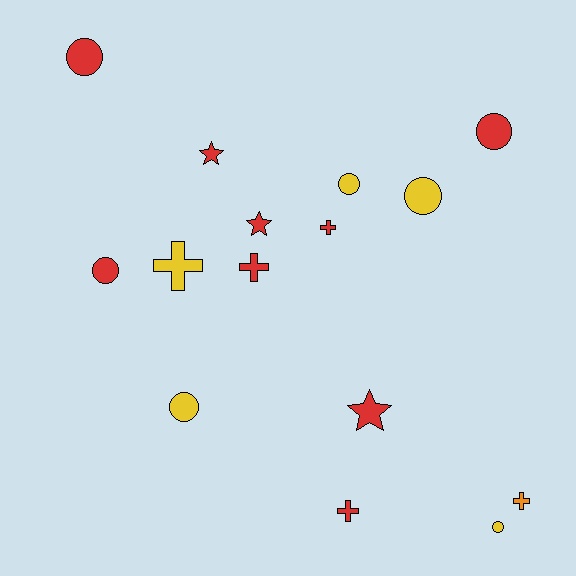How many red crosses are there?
There are 3 red crosses.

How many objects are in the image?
There are 15 objects.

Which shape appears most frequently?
Circle, with 7 objects.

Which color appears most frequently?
Red, with 9 objects.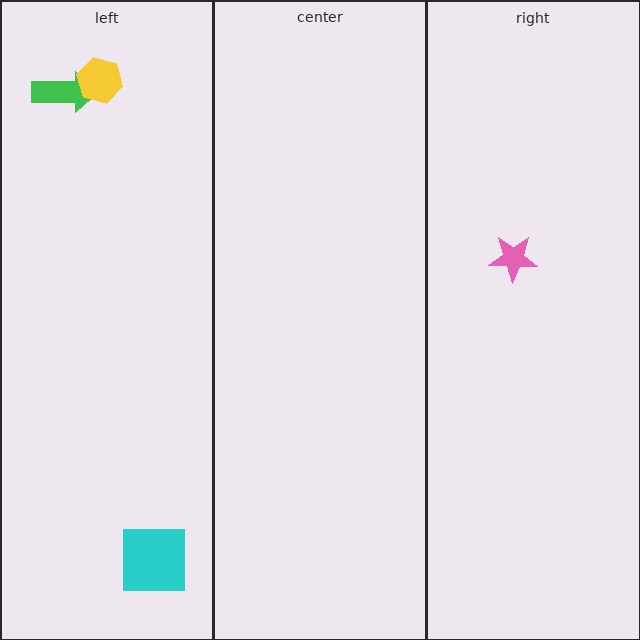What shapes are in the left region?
The green arrow, the lime semicircle, the yellow hexagon, the cyan square.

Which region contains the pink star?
The right region.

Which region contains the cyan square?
The left region.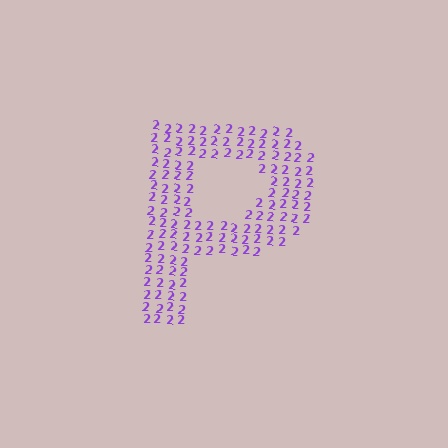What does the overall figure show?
The overall figure shows the letter P.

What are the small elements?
The small elements are digit 2's.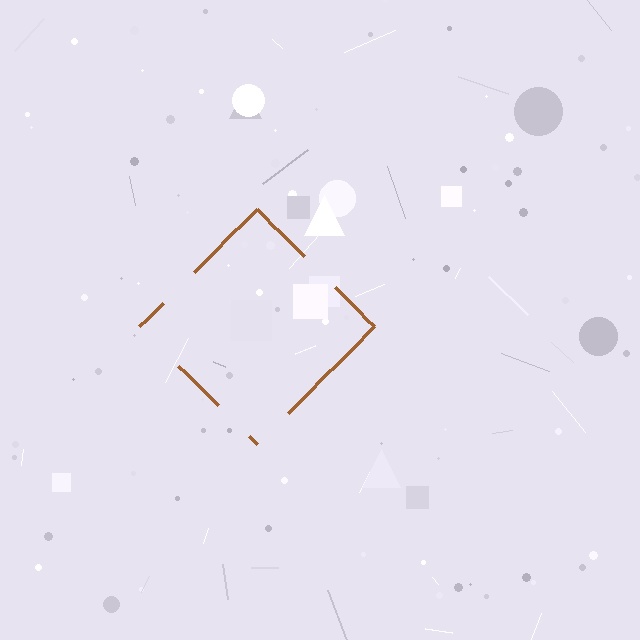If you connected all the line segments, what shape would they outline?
They would outline a diamond.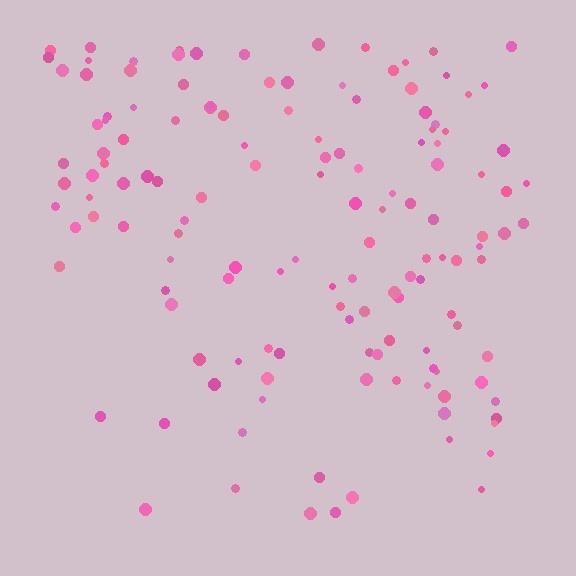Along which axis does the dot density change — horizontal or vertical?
Vertical.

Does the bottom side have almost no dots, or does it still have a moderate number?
Still a moderate number, just noticeably fewer than the top.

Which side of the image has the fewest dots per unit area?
The bottom.